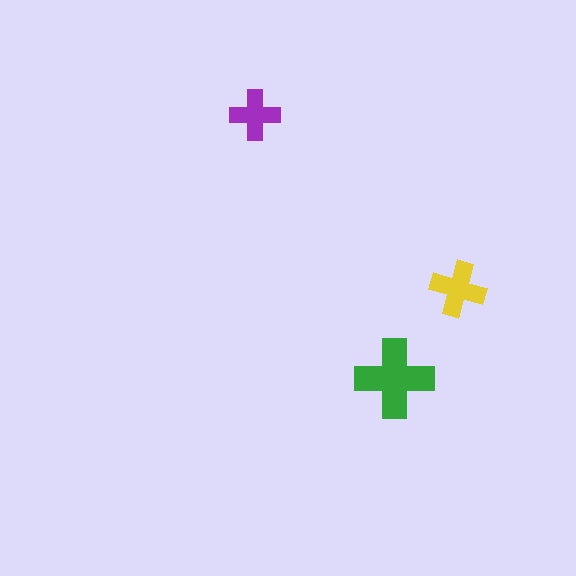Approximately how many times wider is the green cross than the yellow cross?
About 1.5 times wider.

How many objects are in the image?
There are 3 objects in the image.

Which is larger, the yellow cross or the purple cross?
The yellow one.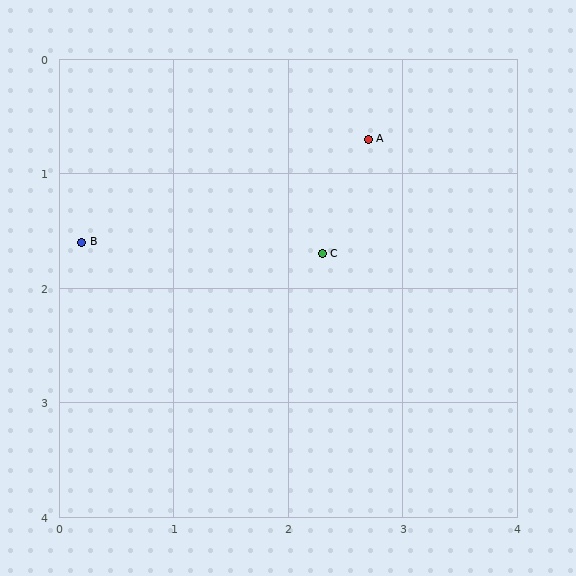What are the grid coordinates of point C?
Point C is at approximately (2.3, 1.7).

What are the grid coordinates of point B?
Point B is at approximately (0.2, 1.6).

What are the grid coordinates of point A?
Point A is at approximately (2.7, 0.7).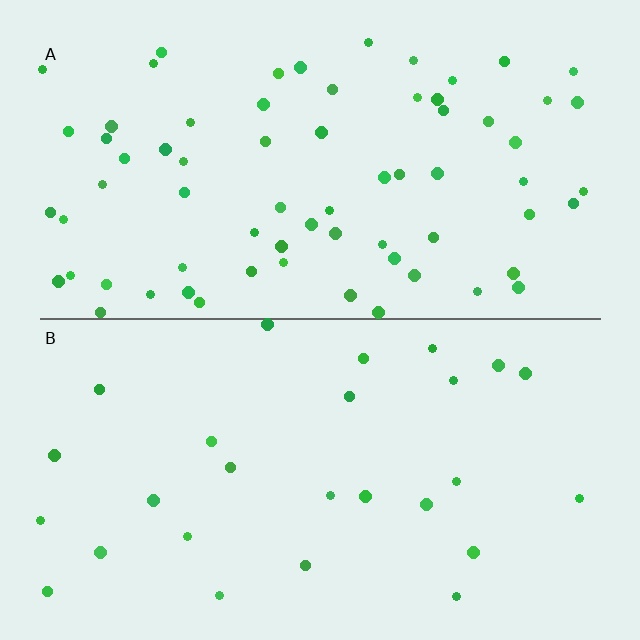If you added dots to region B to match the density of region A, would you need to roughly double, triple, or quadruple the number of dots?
Approximately triple.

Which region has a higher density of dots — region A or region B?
A (the top).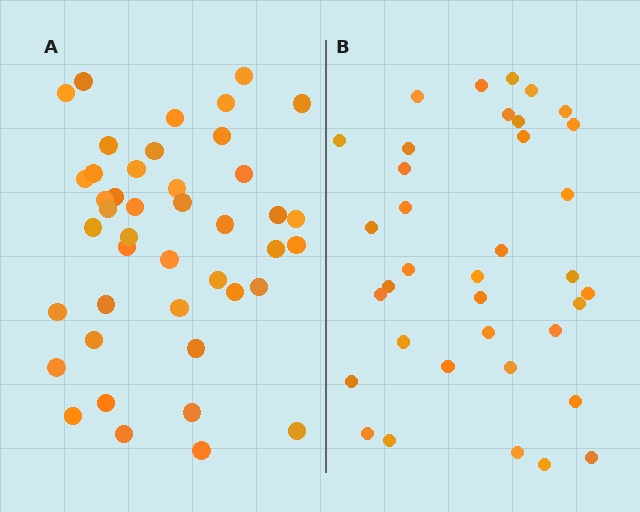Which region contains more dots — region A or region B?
Region A (the left region) has more dots.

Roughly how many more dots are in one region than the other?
Region A has roughly 8 or so more dots than region B.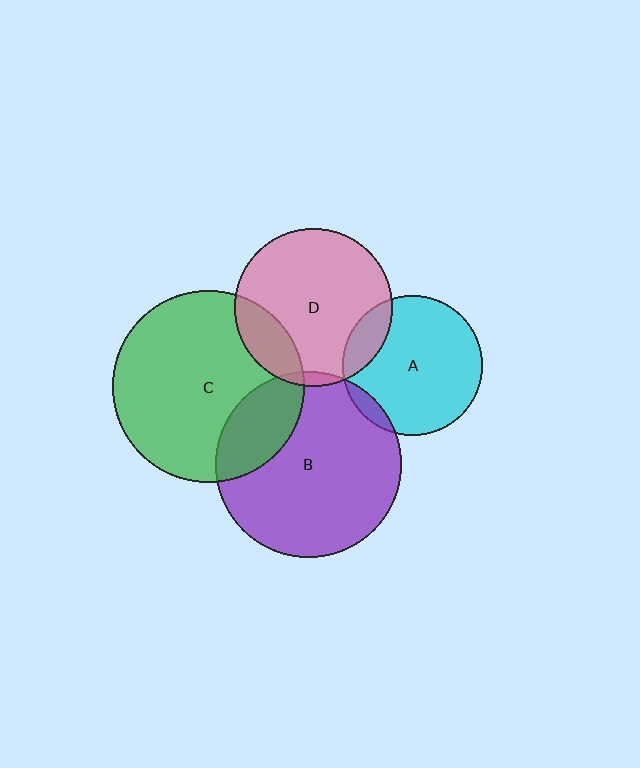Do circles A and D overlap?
Yes.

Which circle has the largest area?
Circle C (green).